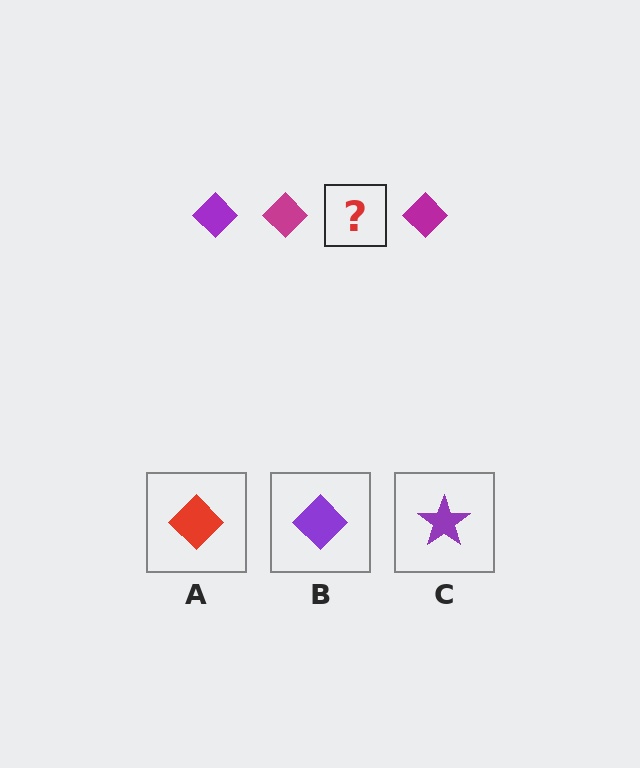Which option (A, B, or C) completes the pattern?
B.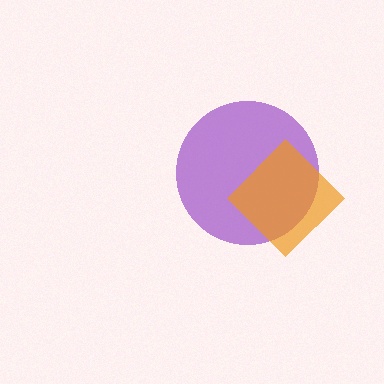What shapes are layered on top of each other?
The layered shapes are: a purple circle, an orange diamond.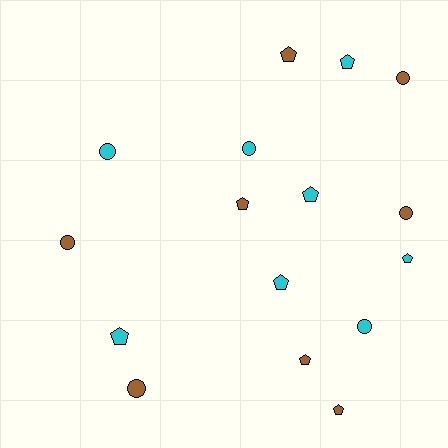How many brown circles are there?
There are 4 brown circles.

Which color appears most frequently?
Cyan, with 8 objects.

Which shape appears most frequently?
Pentagon, with 9 objects.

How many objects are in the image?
There are 16 objects.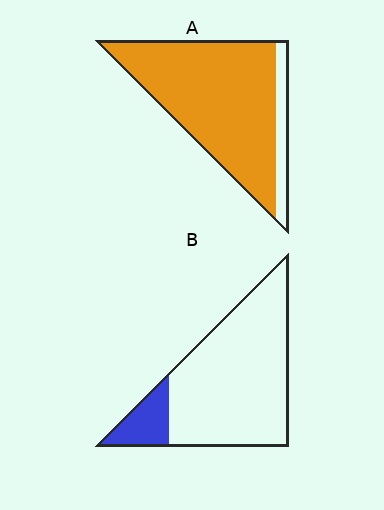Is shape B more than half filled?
No.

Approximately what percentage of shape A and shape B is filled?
A is approximately 85% and B is approximately 15%.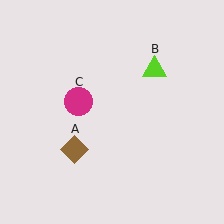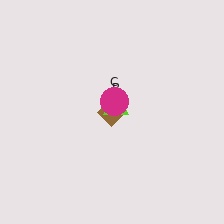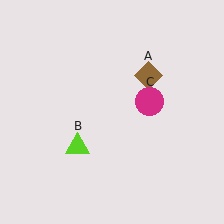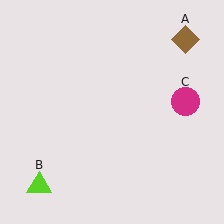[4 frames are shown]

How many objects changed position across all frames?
3 objects changed position: brown diamond (object A), lime triangle (object B), magenta circle (object C).